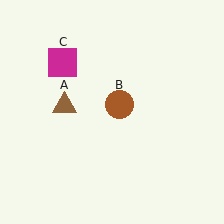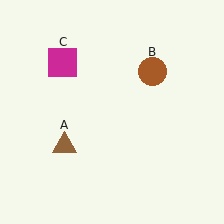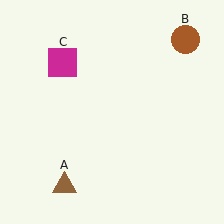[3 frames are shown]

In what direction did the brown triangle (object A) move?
The brown triangle (object A) moved down.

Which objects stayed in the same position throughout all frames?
Magenta square (object C) remained stationary.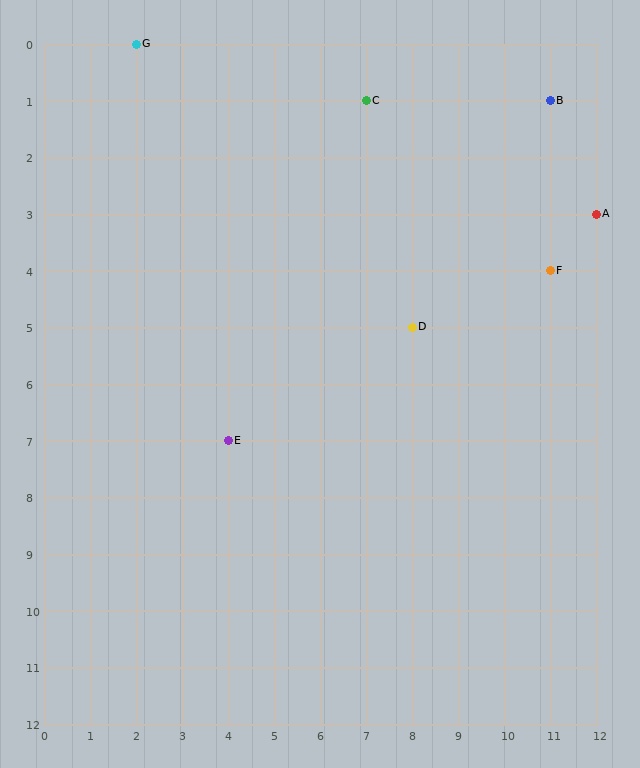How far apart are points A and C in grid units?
Points A and C are 5 columns and 2 rows apart (about 5.4 grid units diagonally).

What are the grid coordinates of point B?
Point B is at grid coordinates (11, 1).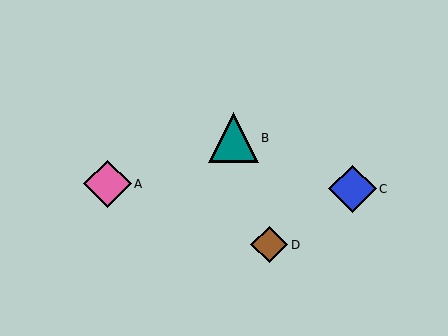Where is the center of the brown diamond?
The center of the brown diamond is at (269, 245).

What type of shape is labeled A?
Shape A is a pink diamond.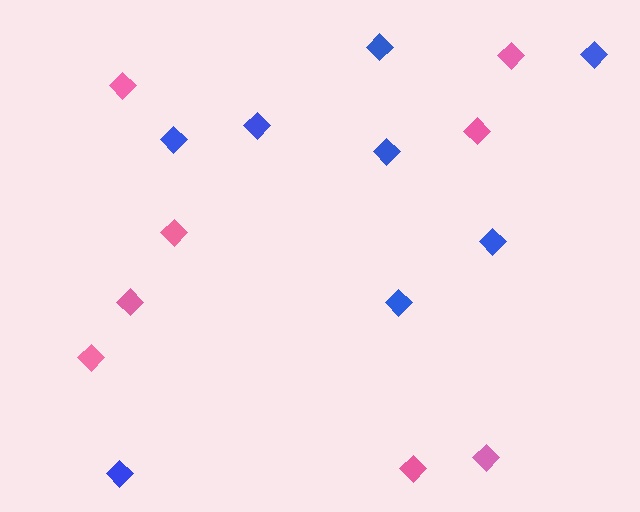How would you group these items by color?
There are 2 groups: one group of blue diamonds (8) and one group of pink diamonds (8).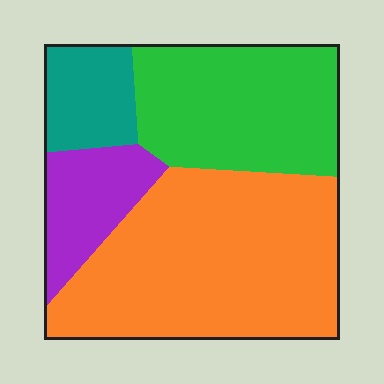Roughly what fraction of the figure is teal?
Teal covers around 10% of the figure.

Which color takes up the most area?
Orange, at roughly 45%.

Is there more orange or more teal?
Orange.